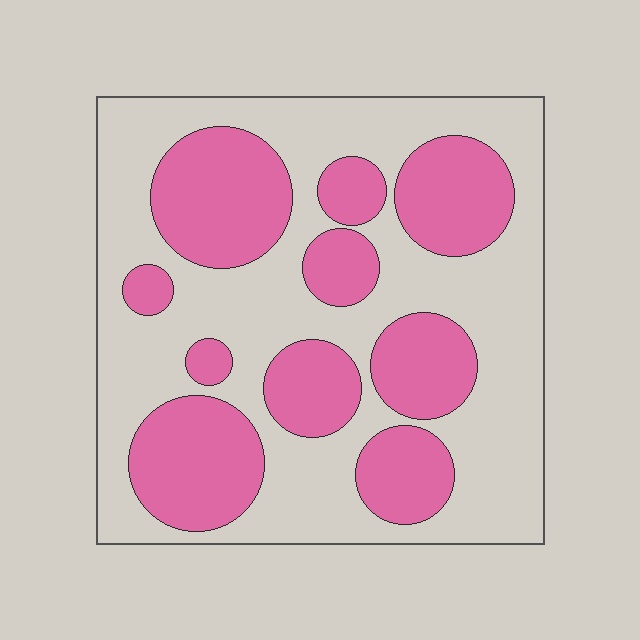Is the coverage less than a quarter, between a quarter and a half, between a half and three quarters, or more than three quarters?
Between a quarter and a half.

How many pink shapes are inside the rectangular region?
10.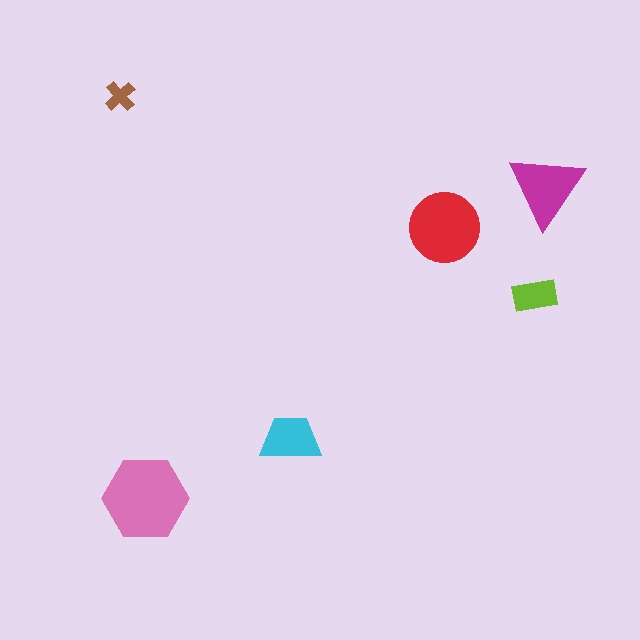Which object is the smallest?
The brown cross.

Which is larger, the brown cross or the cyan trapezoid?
The cyan trapezoid.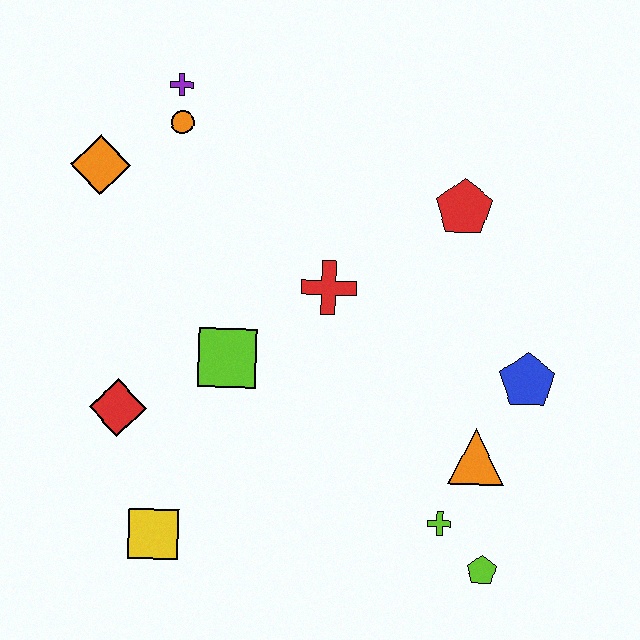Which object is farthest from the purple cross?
The lime pentagon is farthest from the purple cross.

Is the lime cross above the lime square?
No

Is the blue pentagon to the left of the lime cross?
No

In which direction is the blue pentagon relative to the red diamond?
The blue pentagon is to the right of the red diamond.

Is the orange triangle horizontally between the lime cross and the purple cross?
No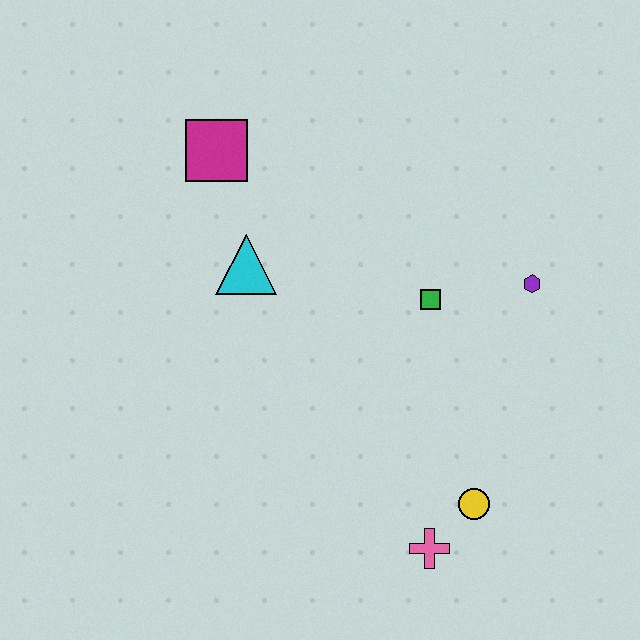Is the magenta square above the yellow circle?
Yes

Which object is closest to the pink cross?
The yellow circle is closest to the pink cross.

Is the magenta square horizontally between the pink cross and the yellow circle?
No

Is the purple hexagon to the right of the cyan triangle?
Yes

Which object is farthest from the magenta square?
The pink cross is farthest from the magenta square.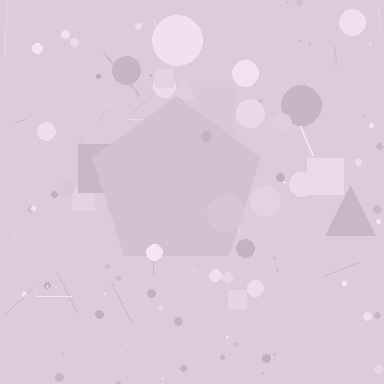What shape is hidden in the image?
A pentagon is hidden in the image.